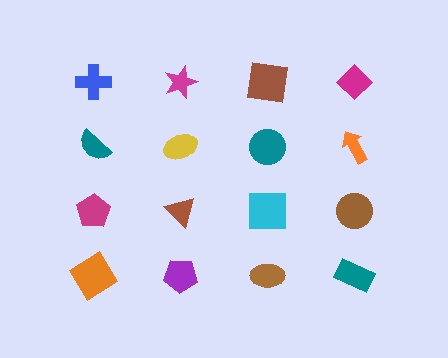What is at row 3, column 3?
A cyan square.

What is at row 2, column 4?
An orange arrow.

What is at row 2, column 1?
A teal semicircle.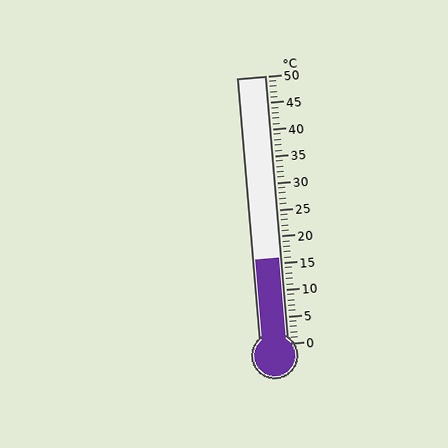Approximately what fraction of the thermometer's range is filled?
The thermometer is filled to approximately 30% of its range.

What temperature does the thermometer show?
The thermometer shows approximately 16°C.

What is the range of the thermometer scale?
The thermometer scale ranges from 0°C to 50°C.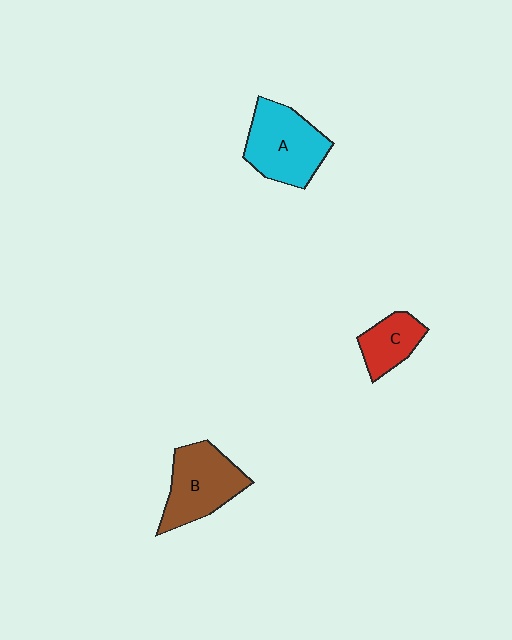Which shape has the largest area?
Shape A (cyan).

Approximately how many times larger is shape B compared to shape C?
Approximately 1.7 times.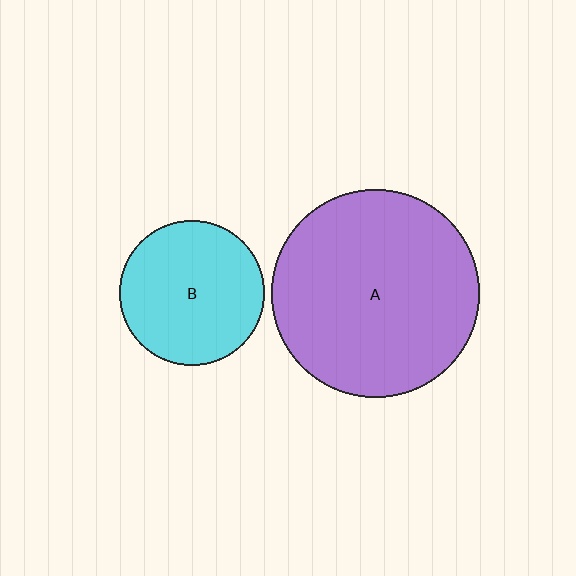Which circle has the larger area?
Circle A (purple).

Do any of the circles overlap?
No, none of the circles overlap.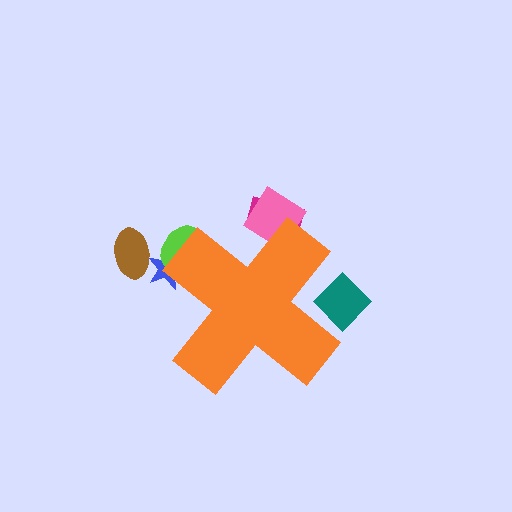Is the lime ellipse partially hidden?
Yes, the lime ellipse is partially hidden behind the orange cross.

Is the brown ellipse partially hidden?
No, the brown ellipse is fully visible.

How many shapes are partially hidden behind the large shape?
5 shapes are partially hidden.